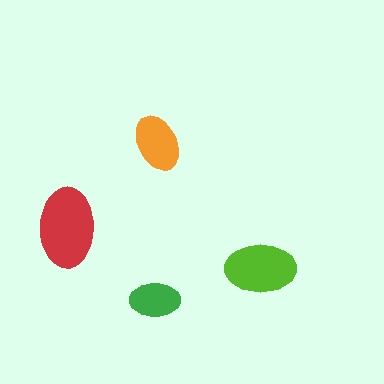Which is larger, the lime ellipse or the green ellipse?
The lime one.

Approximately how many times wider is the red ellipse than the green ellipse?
About 1.5 times wider.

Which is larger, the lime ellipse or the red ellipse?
The red one.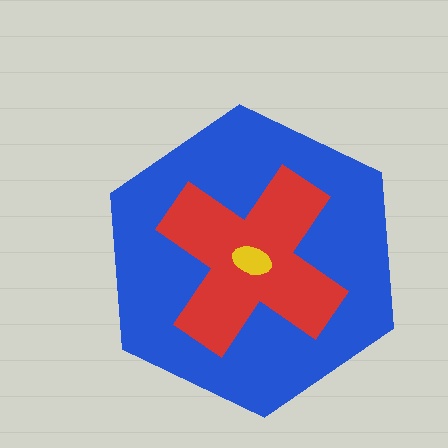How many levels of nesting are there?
3.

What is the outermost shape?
The blue hexagon.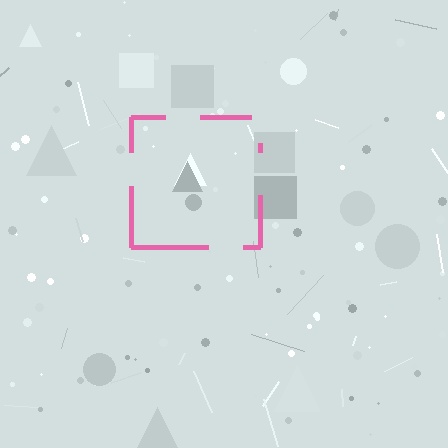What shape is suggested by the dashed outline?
The dashed outline suggests a square.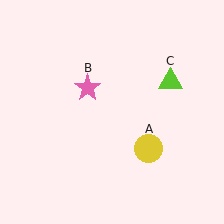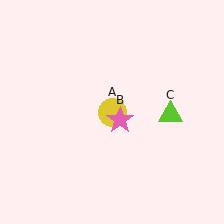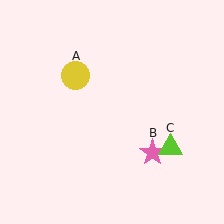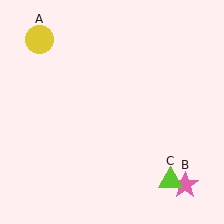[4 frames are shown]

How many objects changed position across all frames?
3 objects changed position: yellow circle (object A), pink star (object B), lime triangle (object C).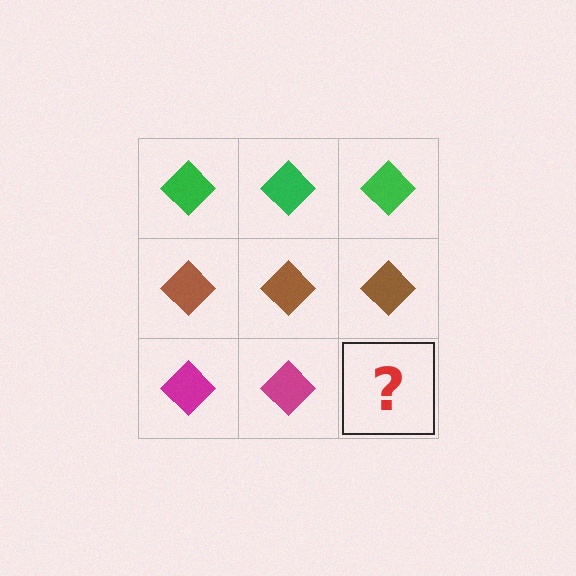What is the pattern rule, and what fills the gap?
The rule is that each row has a consistent color. The gap should be filled with a magenta diamond.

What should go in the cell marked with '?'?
The missing cell should contain a magenta diamond.